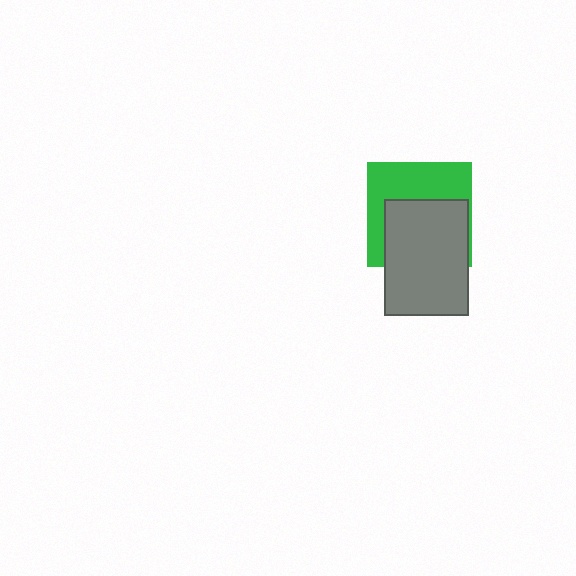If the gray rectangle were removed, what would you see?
You would see the complete green square.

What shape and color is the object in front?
The object in front is a gray rectangle.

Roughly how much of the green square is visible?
About half of it is visible (roughly 47%).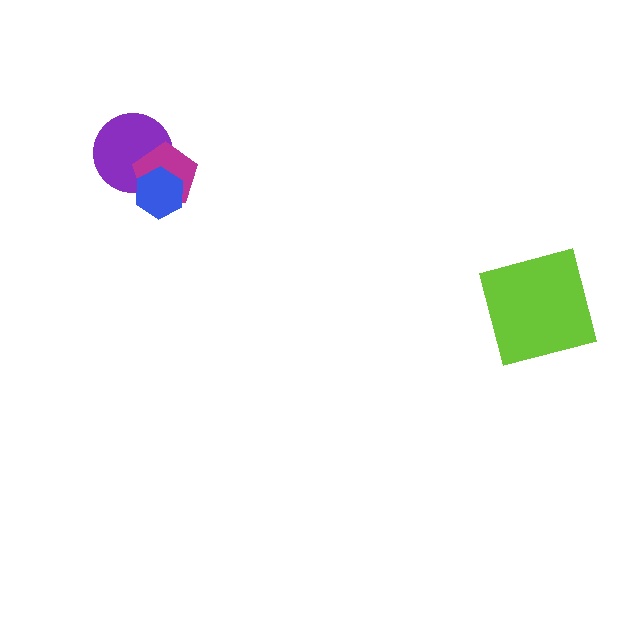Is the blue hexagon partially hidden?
No, no other shape covers it.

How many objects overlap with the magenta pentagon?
2 objects overlap with the magenta pentagon.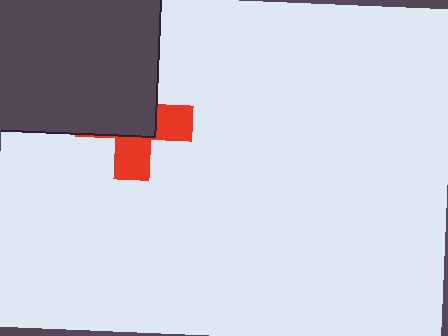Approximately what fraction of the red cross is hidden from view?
Roughly 60% of the red cross is hidden behind the dark gray rectangle.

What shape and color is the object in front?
The object in front is a dark gray rectangle.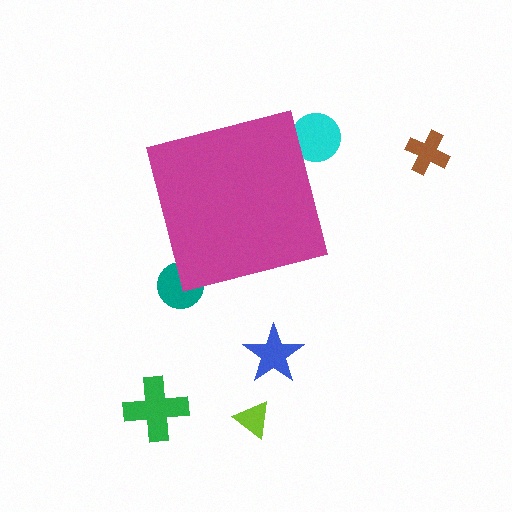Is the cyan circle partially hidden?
Yes, the cyan circle is partially hidden behind the magenta square.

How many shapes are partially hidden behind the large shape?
2 shapes are partially hidden.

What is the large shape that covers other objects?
A magenta square.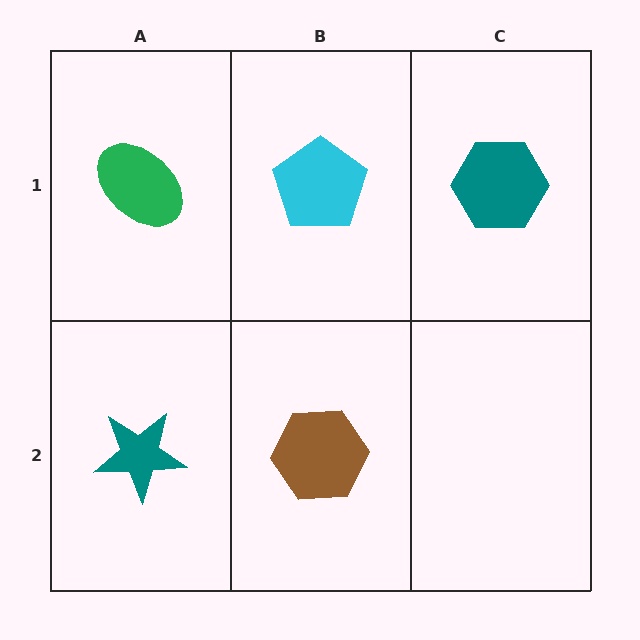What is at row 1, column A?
A green ellipse.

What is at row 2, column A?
A teal star.